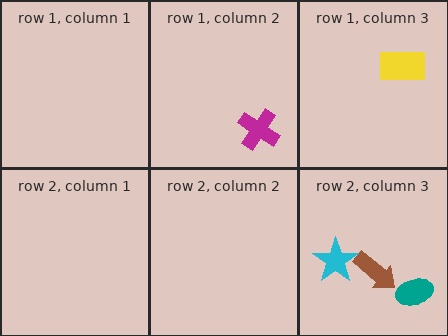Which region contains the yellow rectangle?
The row 1, column 3 region.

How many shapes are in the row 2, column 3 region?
3.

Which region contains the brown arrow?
The row 2, column 3 region.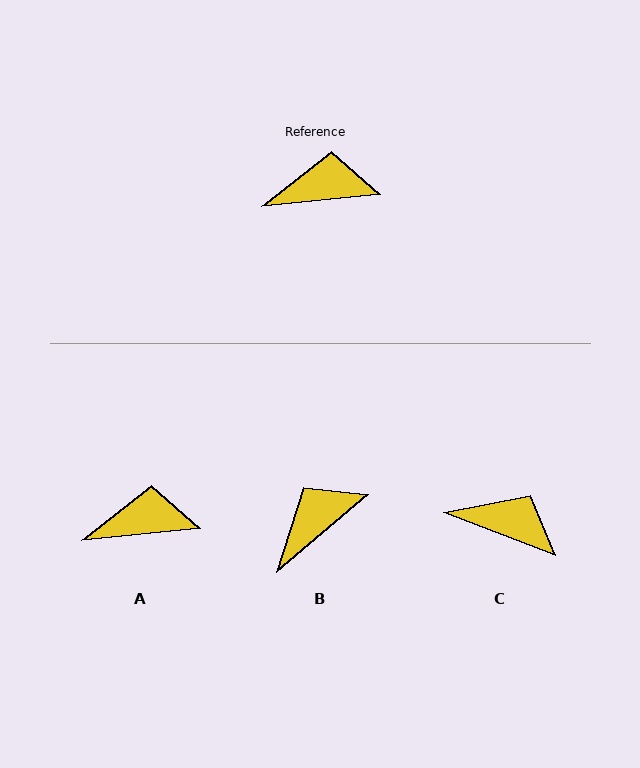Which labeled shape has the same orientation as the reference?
A.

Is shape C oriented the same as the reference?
No, it is off by about 27 degrees.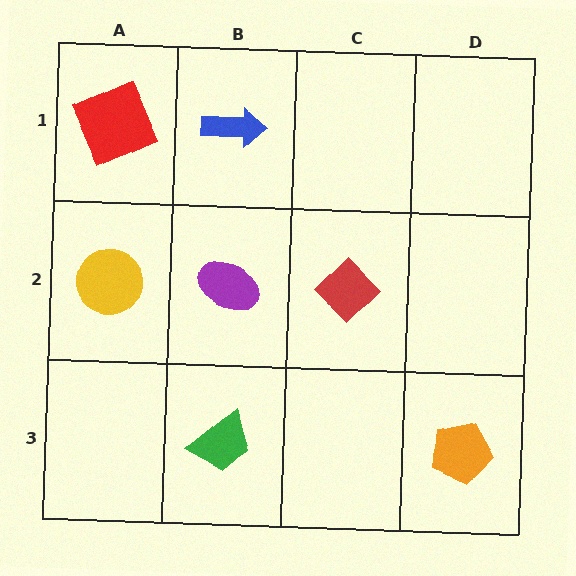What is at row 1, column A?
A red square.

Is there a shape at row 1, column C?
No, that cell is empty.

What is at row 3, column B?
A green trapezoid.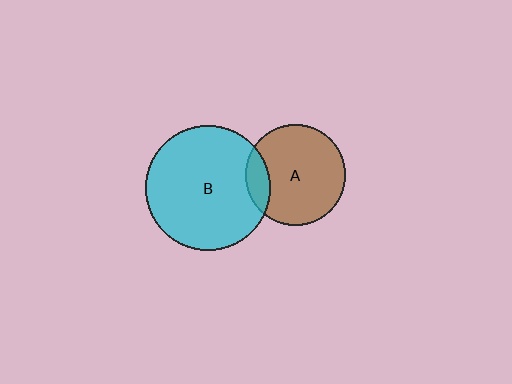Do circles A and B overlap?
Yes.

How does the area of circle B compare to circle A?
Approximately 1.5 times.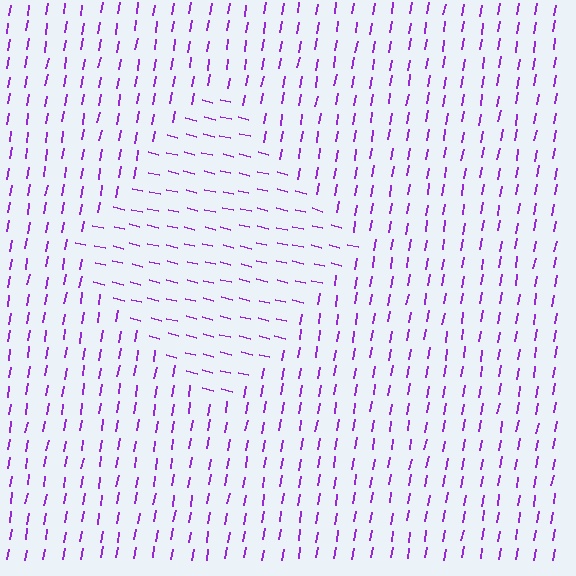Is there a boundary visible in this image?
Yes, there is a texture boundary formed by a change in line orientation.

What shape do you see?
I see a diamond.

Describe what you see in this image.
The image is filled with small purple line segments. A diamond region in the image has lines oriented differently from the surrounding lines, creating a visible texture boundary.